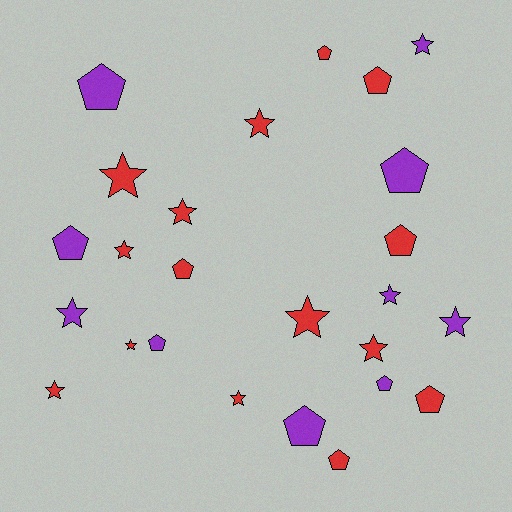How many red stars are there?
There are 9 red stars.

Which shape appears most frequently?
Star, with 13 objects.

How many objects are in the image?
There are 25 objects.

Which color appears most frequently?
Red, with 15 objects.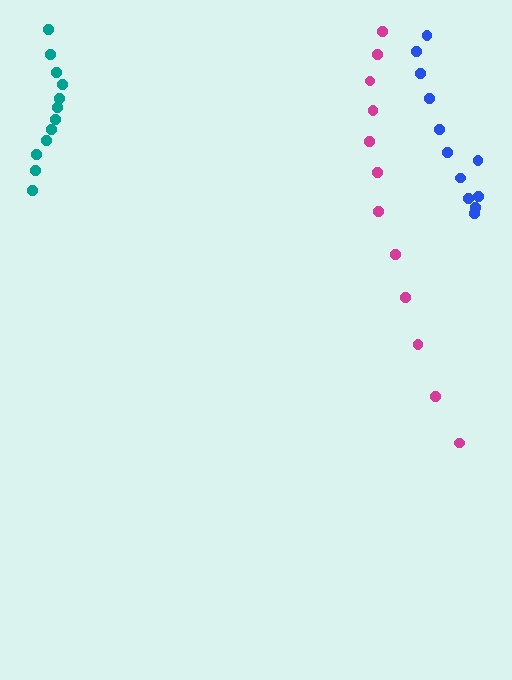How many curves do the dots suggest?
There are 3 distinct paths.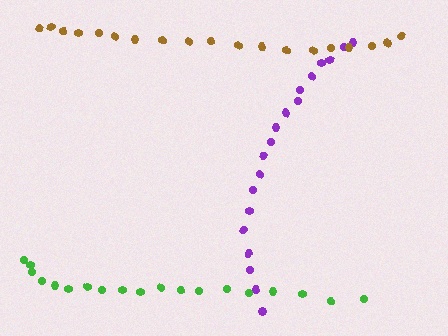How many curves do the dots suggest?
There are 3 distinct paths.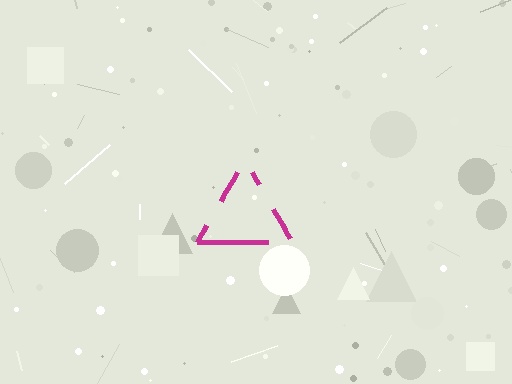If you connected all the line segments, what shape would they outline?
They would outline a triangle.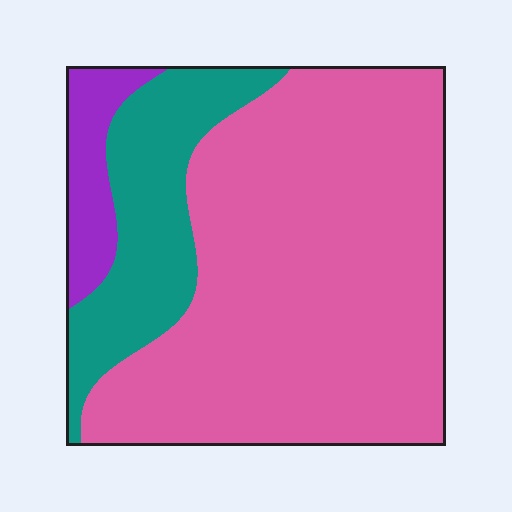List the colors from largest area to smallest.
From largest to smallest: pink, teal, purple.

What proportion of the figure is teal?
Teal takes up about one fifth (1/5) of the figure.